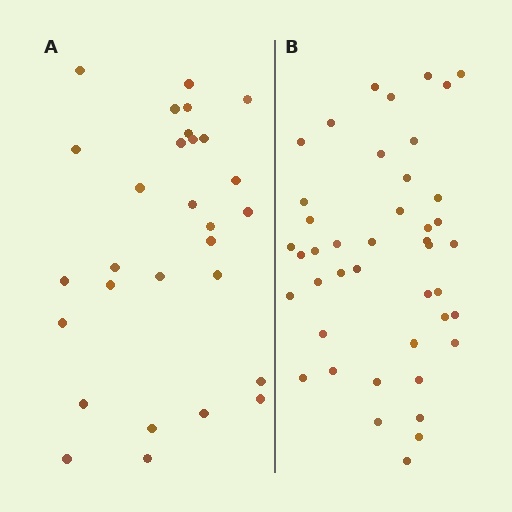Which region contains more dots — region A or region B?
Region B (the right region) has more dots.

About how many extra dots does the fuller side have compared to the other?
Region B has approximately 15 more dots than region A.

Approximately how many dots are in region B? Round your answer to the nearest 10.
About 40 dots. (The exact count is 43, which rounds to 40.)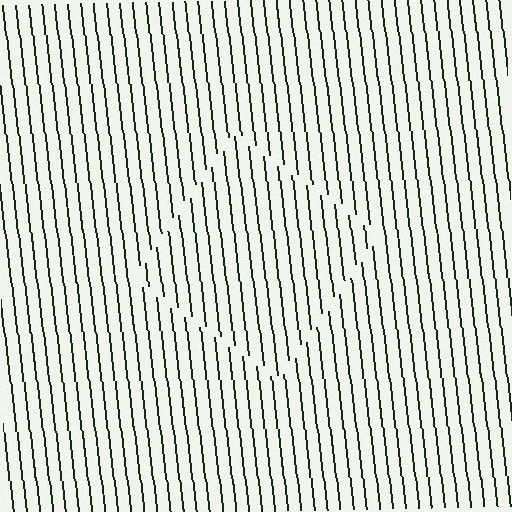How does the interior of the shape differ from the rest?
The interior of the shape contains the same grating, shifted by half a period — the contour is defined by the phase discontinuity where line-ends from the inner and outer gratings abut.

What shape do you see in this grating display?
An illusory square. The interior of the shape contains the same grating, shifted by half a period — the contour is defined by the phase discontinuity where line-ends from the inner and outer gratings abut.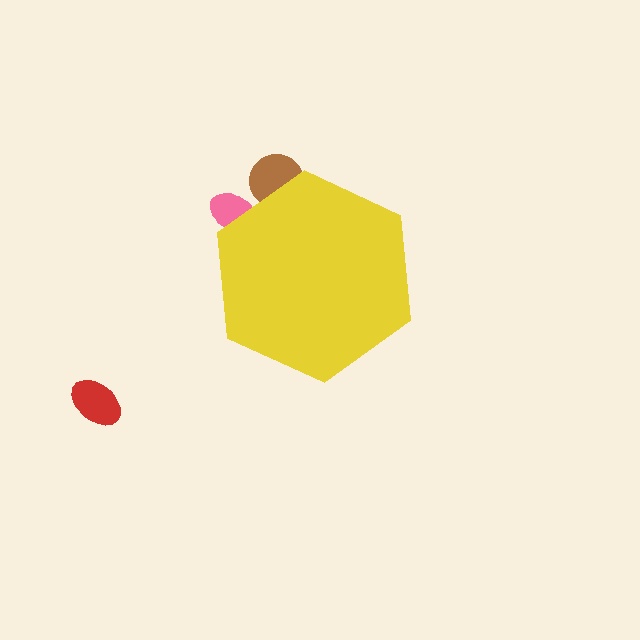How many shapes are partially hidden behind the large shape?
2 shapes are partially hidden.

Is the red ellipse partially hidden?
No, the red ellipse is fully visible.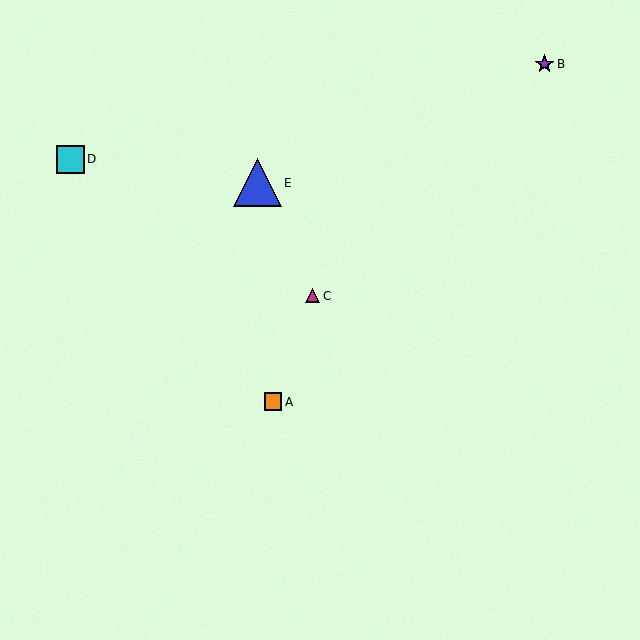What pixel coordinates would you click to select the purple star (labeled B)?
Click at (545, 64) to select the purple star B.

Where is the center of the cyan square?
The center of the cyan square is at (70, 159).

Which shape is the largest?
The blue triangle (labeled E) is the largest.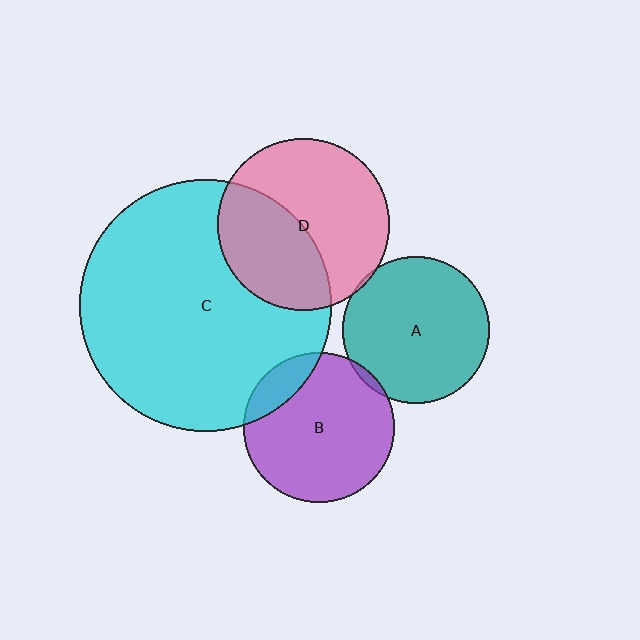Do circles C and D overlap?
Yes.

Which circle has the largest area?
Circle C (cyan).